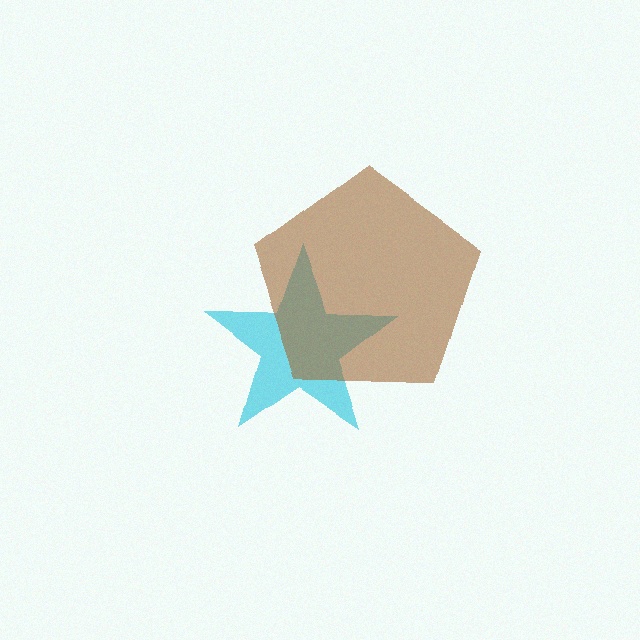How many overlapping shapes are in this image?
There are 2 overlapping shapes in the image.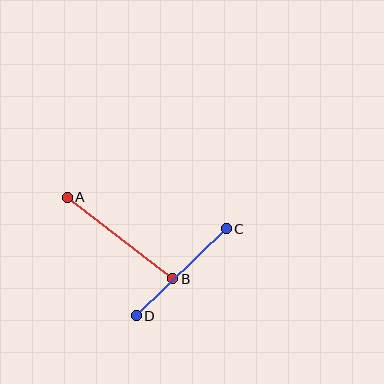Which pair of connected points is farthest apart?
Points A and B are farthest apart.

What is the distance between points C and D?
The distance is approximately 125 pixels.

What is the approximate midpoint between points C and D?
The midpoint is at approximately (181, 272) pixels.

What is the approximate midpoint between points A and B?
The midpoint is at approximately (120, 238) pixels.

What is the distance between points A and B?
The distance is approximately 133 pixels.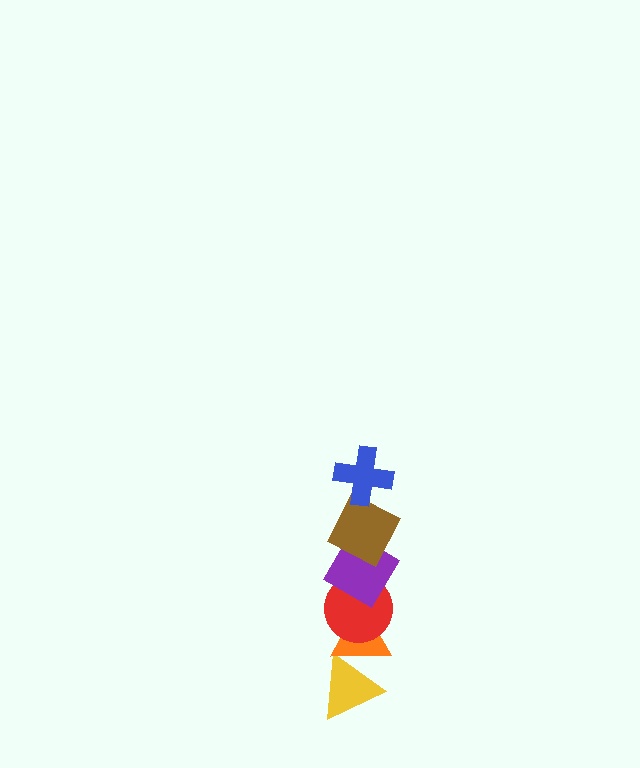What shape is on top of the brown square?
The blue cross is on top of the brown square.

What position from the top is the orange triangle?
The orange triangle is 5th from the top.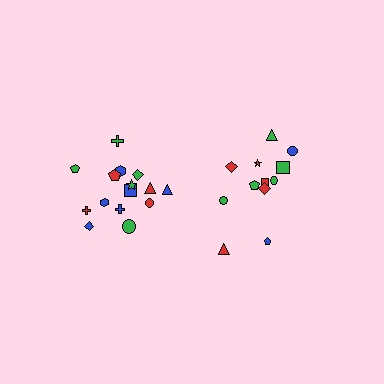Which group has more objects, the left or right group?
The left group.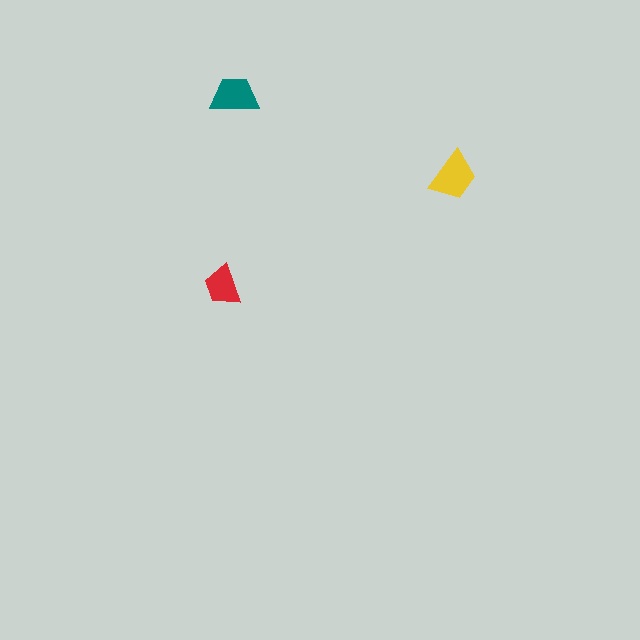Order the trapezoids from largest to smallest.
the yellow one, the teal one, the red one.